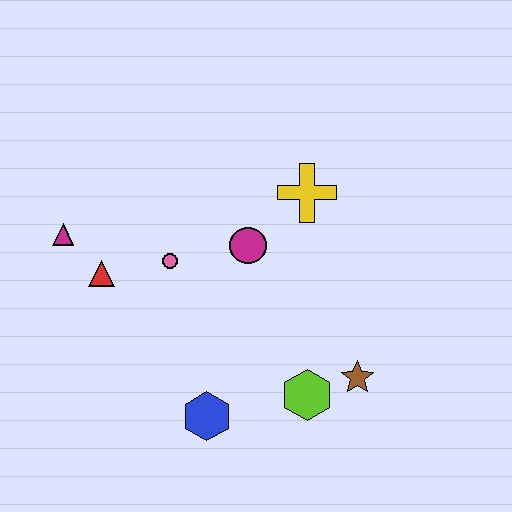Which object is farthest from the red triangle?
The brown star is farthest from the red triangle.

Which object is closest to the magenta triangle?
The red triangle is closest to the magenta triangle.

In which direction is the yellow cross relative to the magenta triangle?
The yellow cross is to the right of the magenta triangle.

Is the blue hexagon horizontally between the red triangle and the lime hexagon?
Yes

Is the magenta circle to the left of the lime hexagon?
Yes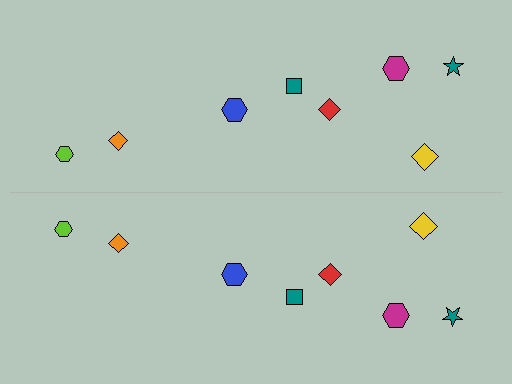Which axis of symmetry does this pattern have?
The pattern has a horizontal axis of symmetry running through the center of the image.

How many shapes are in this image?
There are 16 shapes in this image.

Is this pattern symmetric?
Yes, this pattern has bilateral (reflection) symmetry.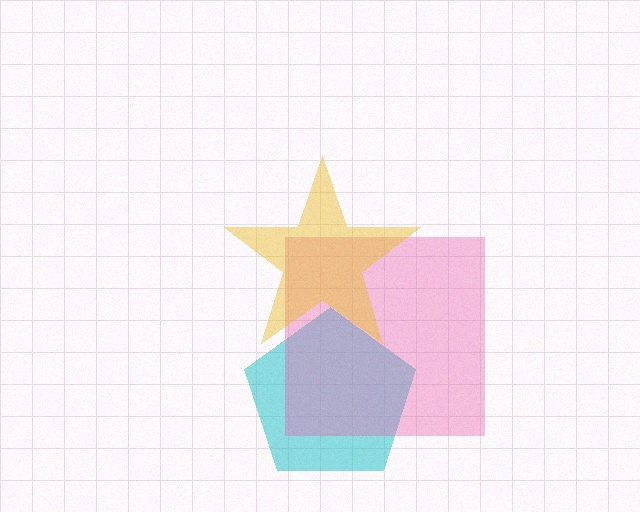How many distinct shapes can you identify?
There are 3 distinct shapes: a cyan pentagon, a pink square, a yellow star.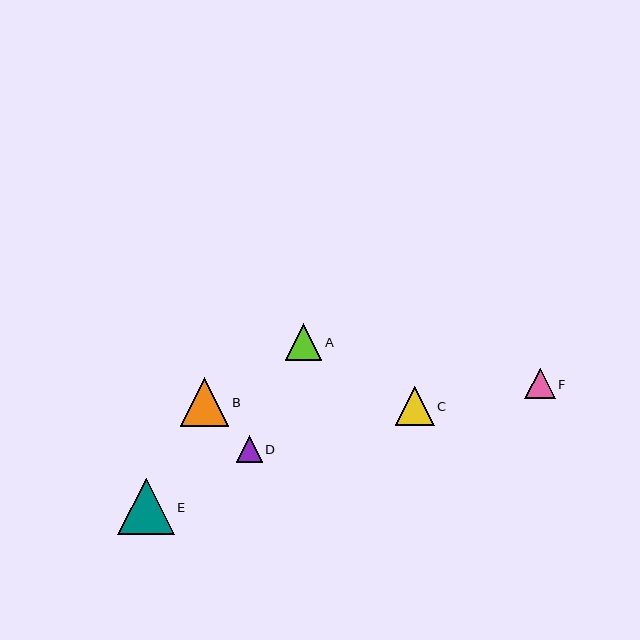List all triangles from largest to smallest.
From largest to smallest: E, B, C, A, F, D.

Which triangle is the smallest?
Triangle D is the smallest with a size of approximately 26 pixels.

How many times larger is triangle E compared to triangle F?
Triangle E is approximately 1.9 times the size of triangle F.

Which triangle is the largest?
Triangle E is the largest with a size of approximately 56 pixels.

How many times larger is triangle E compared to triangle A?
Triangle E is approximately 1.5 times the size of triangle A.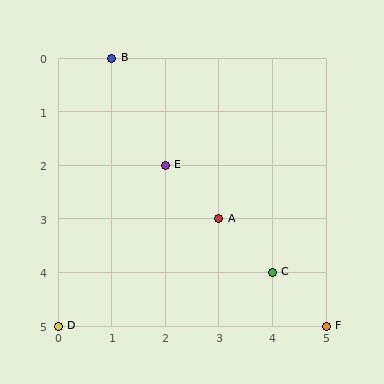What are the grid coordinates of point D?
Point D is at grid coordinates (0, 5).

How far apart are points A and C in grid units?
Points A and C are 1 column and 1 row apart (about 1.4 grid units diagonally).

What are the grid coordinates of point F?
Point F is at grid coordinates (5, 5).